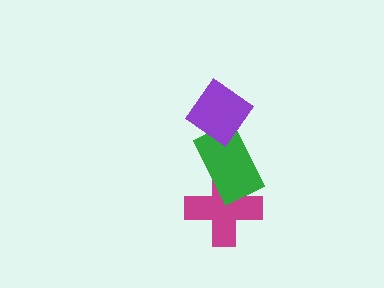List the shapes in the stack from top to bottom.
From top to bottom: the purple diamond, the green rectangle, the magenta cross.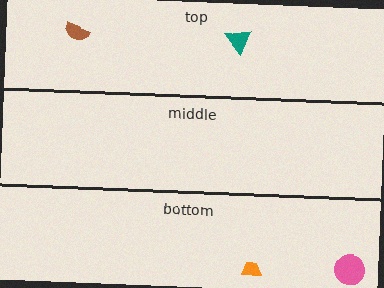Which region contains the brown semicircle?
The top region.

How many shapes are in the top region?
2.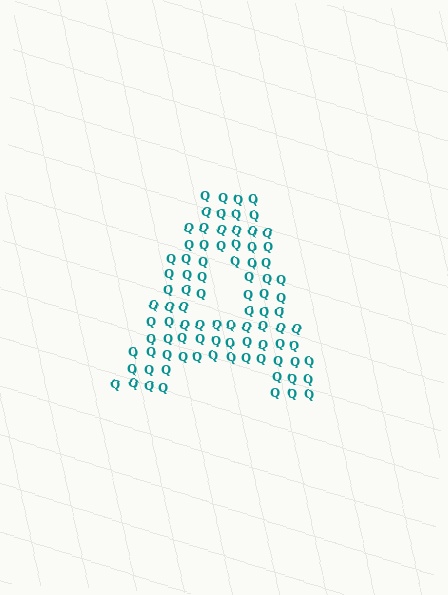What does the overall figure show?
The overall figure shows the letter A.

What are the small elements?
The small elements are letter Q's.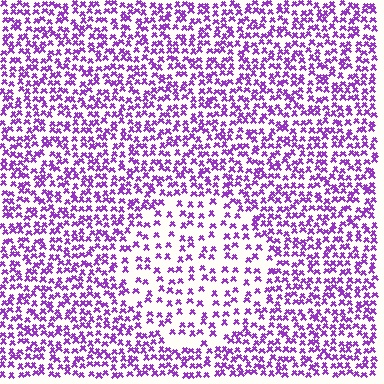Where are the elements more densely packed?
The elements are more densely packed outside the circle boundary.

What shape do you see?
I see a circle.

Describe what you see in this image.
The image contains small purple elements arranged at two different densities. A circle-shaped region is visible where the elements are less densely packed than the surrounding area.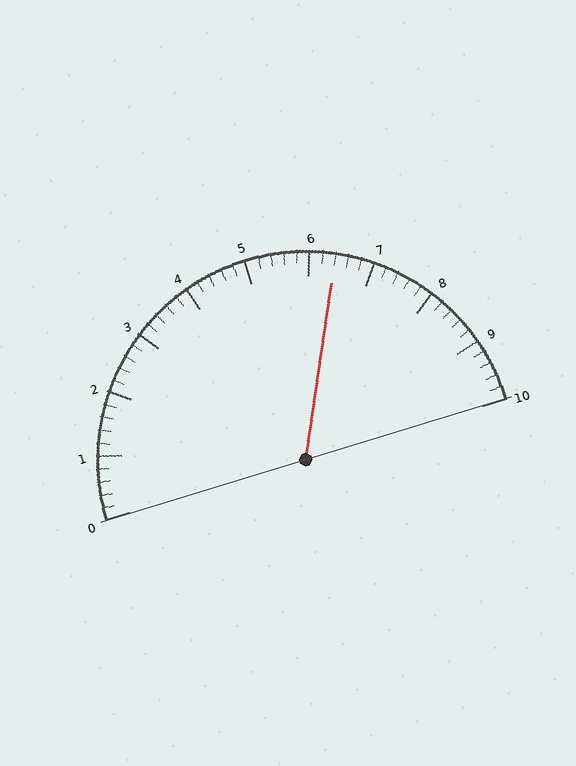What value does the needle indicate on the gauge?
The needle indicates approximately 6.4.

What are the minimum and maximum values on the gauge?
The gauge ranges from 0 to 10.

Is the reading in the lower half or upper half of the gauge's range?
The reading is in the upper half of the range (0 to 10).